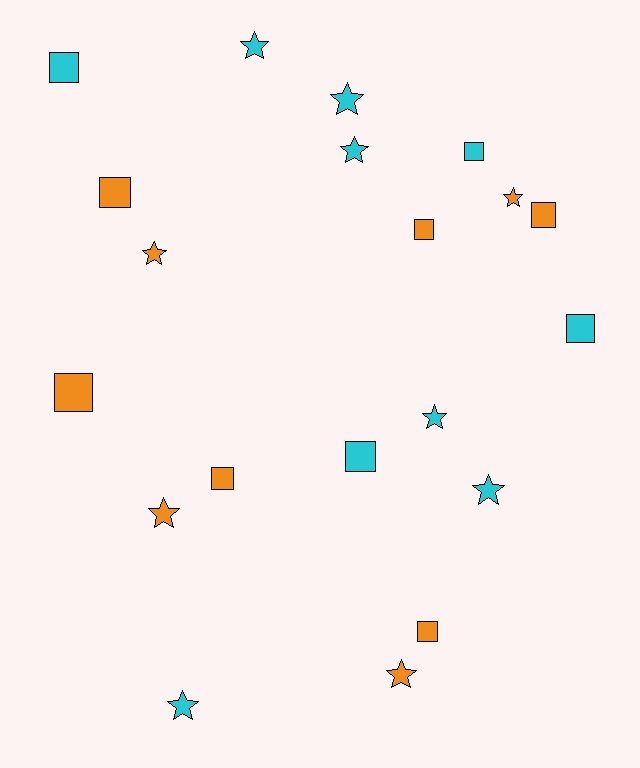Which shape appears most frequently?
Star, with 10 objects.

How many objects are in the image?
There are 20 objects.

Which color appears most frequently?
Cyan, with 10 objects.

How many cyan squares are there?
There are 4 cyan squares.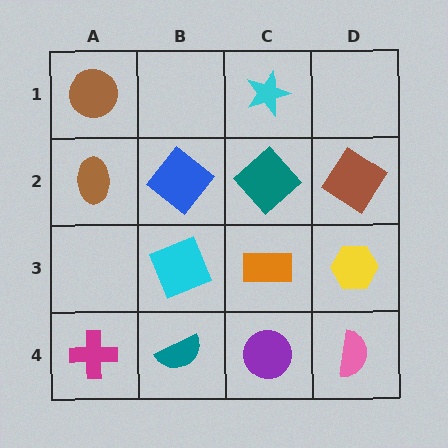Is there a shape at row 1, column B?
No, that cell is empty.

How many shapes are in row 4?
4 shapes.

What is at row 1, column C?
A cyan star.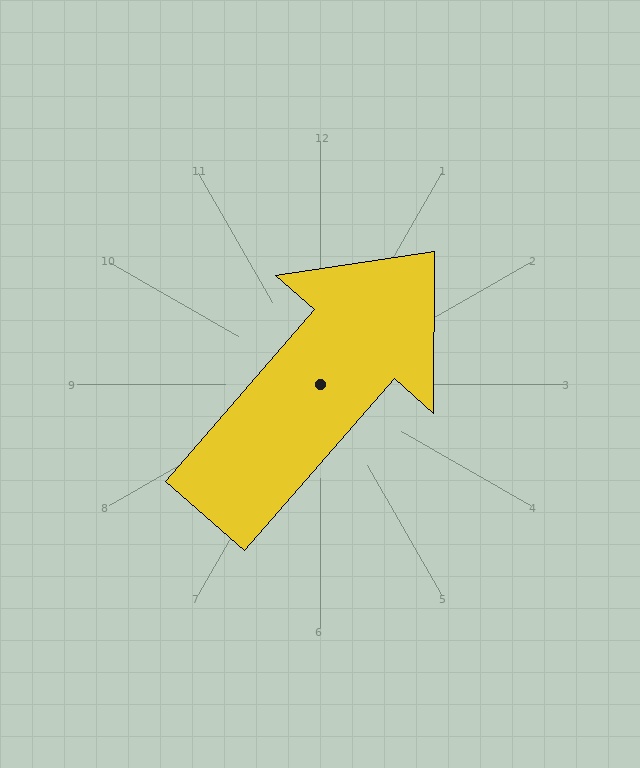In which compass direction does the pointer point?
Northeast.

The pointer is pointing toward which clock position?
Roughly 1 o'clock.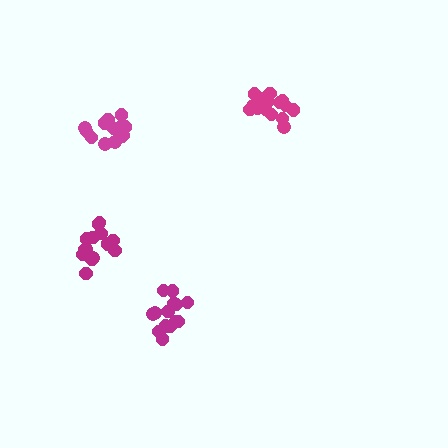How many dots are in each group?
Group 1: 14 dots, Group 2: 13 dots, Group 3: 17 dots, Group 4: 14 dots (58 total).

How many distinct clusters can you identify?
There are 4 distinct clusters.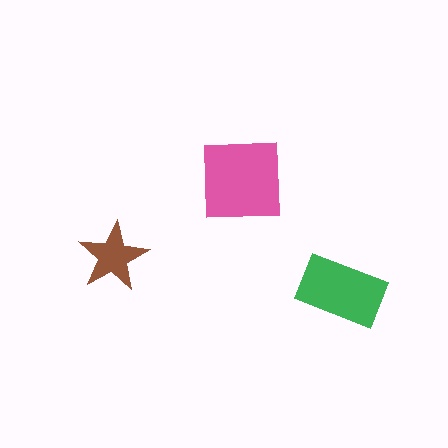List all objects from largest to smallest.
The pink square, the green rectangle, the brown star.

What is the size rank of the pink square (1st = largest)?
1st.